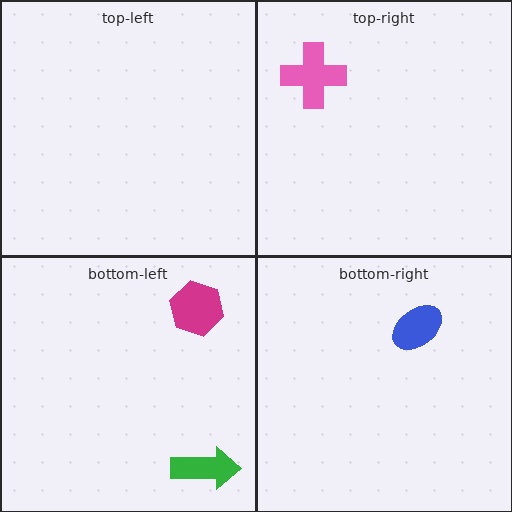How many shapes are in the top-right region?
1.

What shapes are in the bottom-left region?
The green arrow, the magenta hexagon.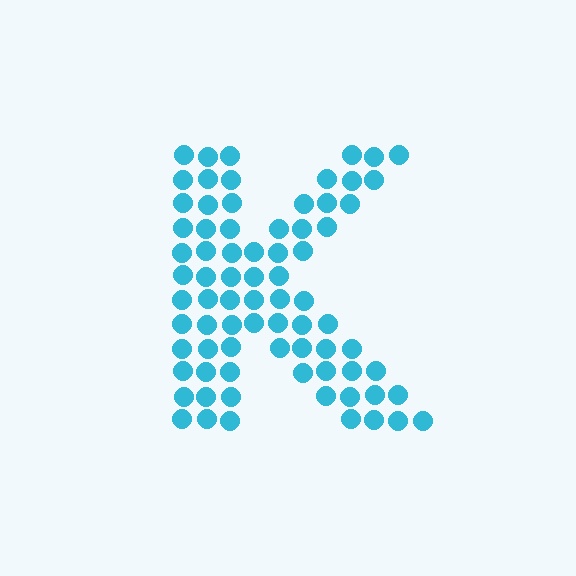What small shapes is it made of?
It is made of small circles.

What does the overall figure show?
The overall figure shows the letter K.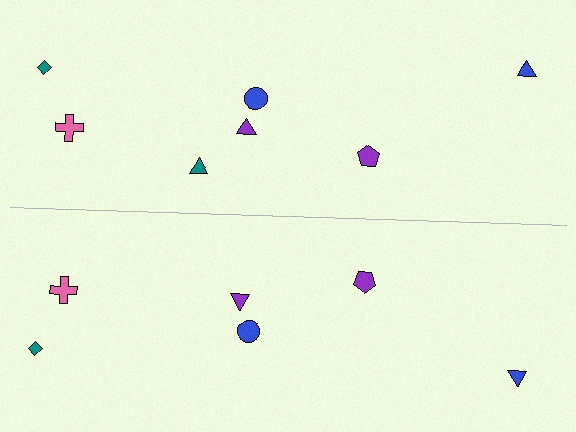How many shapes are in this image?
There are 13 shapes in this image.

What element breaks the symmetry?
A teal triangle is missing from the bottom side.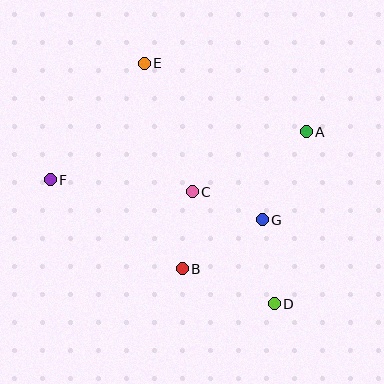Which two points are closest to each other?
Points C and G are closest to each other.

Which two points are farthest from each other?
Points D and E are farthest from each other.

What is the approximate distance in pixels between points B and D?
The distance between B and D is approximately 98 pixels.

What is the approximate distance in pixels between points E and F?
The distance between E and F is approximately 150 pixels.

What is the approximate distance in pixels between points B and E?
The distance between B and E is approximately 209 pixels.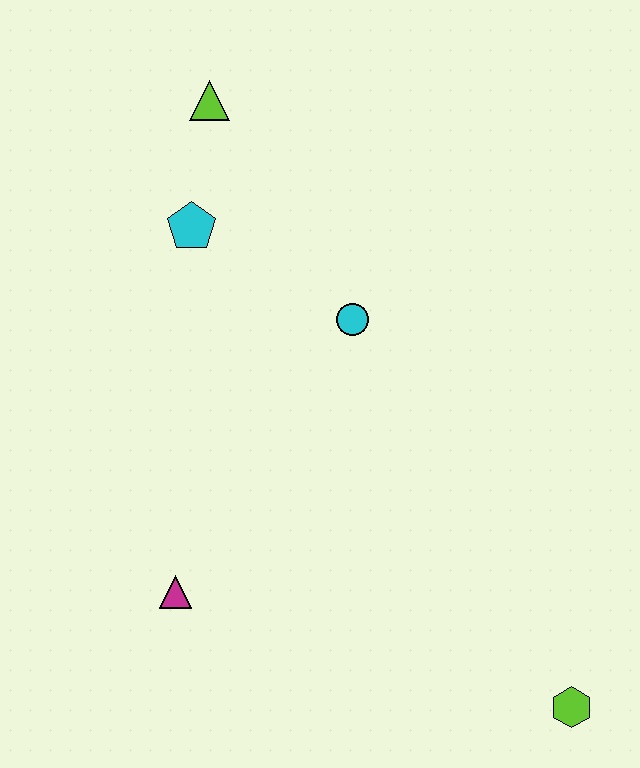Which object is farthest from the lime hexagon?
The lime triangle is farthest from the lime hexagon.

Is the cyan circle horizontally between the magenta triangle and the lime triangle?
No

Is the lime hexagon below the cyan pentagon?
Yes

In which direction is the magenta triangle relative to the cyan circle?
The magenta triangle is below the cyan circle.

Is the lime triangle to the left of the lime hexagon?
Yes